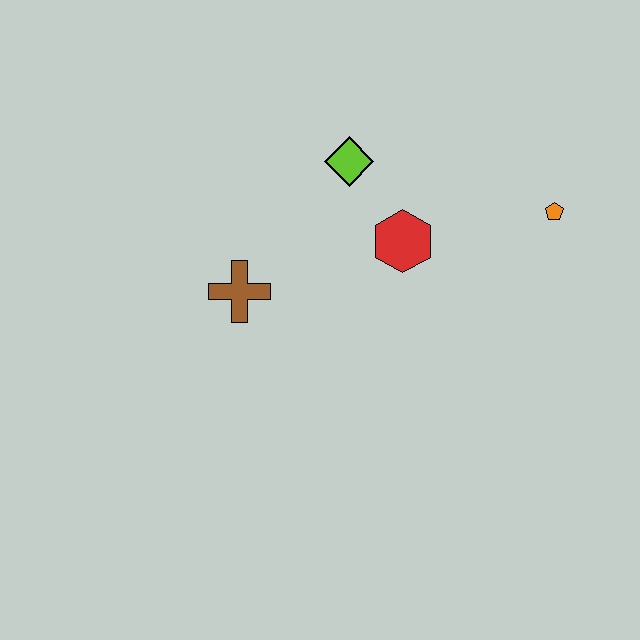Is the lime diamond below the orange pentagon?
No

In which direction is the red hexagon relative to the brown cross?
The red hexagon is to the right of the brown cross.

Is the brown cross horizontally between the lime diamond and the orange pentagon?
No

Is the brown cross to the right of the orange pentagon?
No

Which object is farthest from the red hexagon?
The brown cross is farthest from the red hexagon.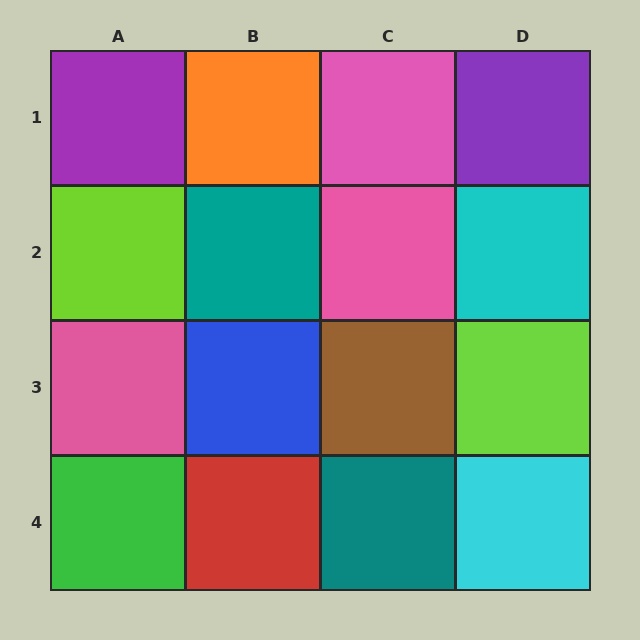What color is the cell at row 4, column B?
Red.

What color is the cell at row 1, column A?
Purple.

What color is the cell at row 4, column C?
Teal.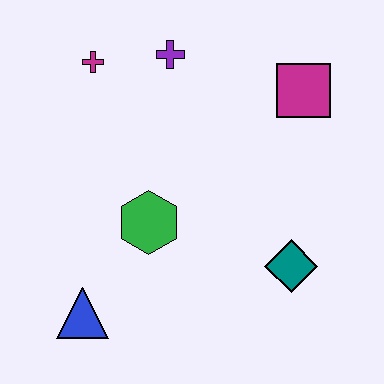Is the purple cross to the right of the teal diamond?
No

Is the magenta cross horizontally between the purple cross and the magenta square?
No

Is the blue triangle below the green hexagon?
Yes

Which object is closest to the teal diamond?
The green hexagon is closest to the teal diamond.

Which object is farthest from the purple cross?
The blue triangle is farthest from the purple cross.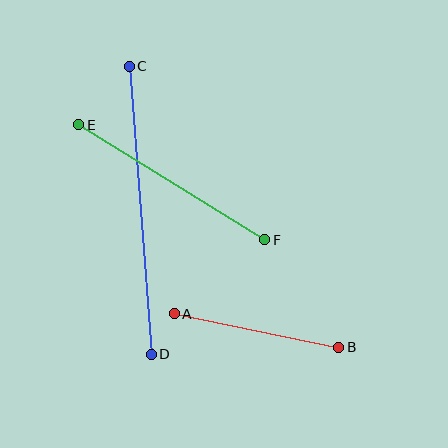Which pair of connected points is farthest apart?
Points C and D are farthest apart.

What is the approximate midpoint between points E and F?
The midpoint is at approximately (172, 182) pixels.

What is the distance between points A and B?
The distance is approximately 168 pixels.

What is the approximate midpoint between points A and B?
The midpoint is at approximately (257, 330) pixels.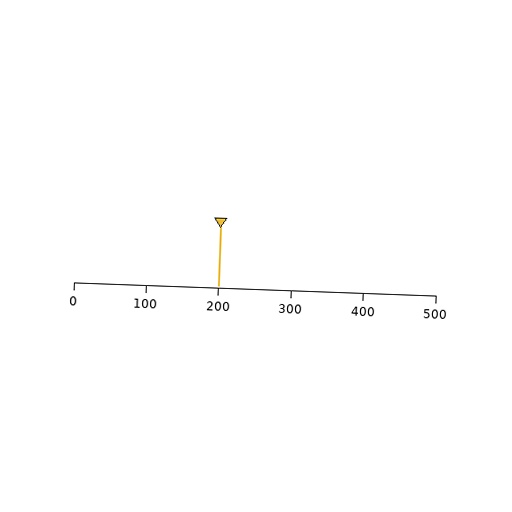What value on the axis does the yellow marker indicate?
The marker indicates approximately 200.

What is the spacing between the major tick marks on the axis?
The major ticks are spaced 100 apart.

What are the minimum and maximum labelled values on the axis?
The axis runs from 0 to 500.